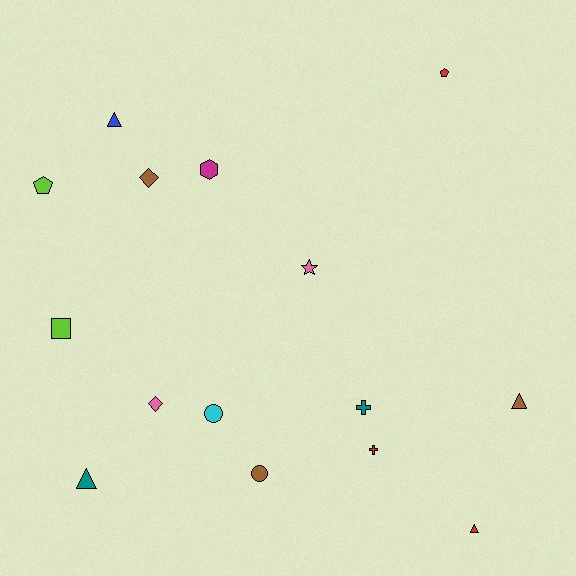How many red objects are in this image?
There are 3 red objects.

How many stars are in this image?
There is 1 star.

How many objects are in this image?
There are 15 objects.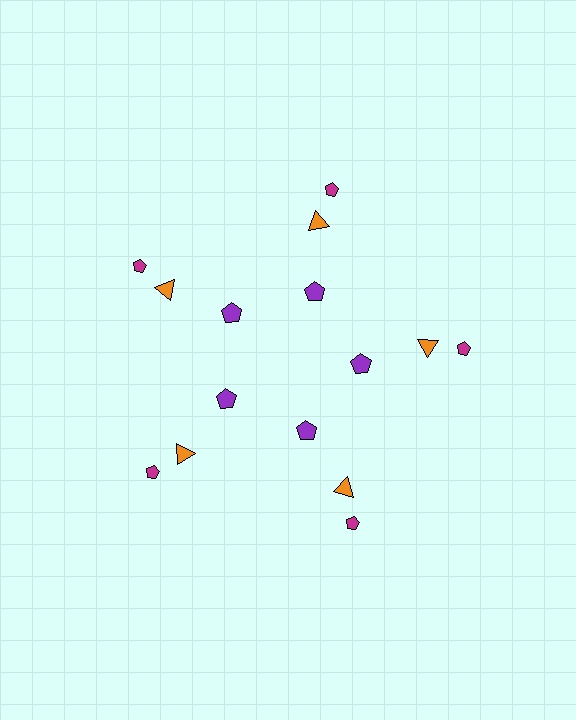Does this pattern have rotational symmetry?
Yes, this pattern has 5-fold rotational symmetry. It looks the same after rotating 72 degrees around the center.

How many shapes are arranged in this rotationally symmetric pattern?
There are 15 shapes, arranged in 5 groups of 3.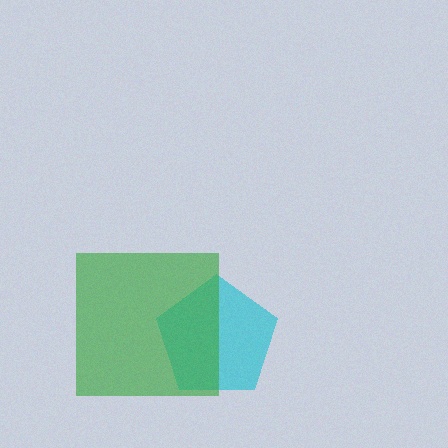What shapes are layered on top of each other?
The layered shapes are: a cyan pentagon, a green square.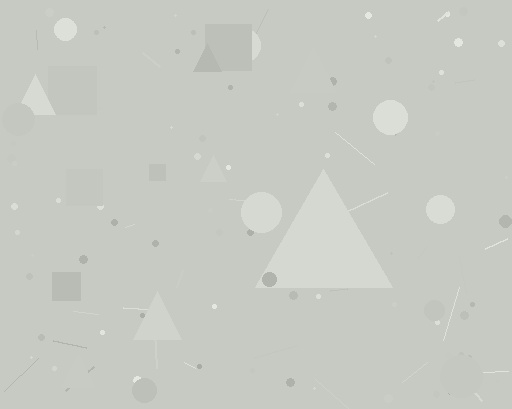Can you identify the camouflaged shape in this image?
The camouflaged shape is a triangle.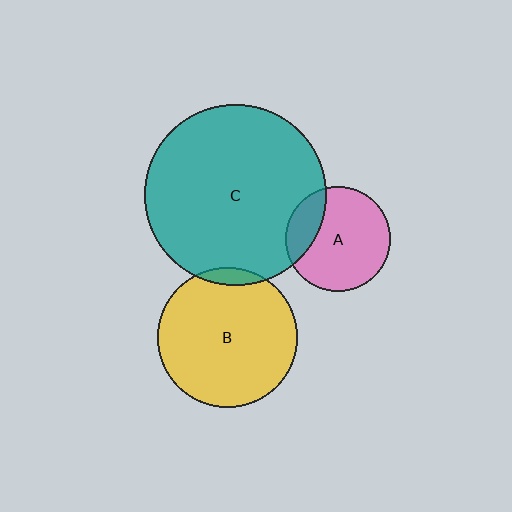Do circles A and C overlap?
Yes.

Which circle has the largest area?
Circle C (teal).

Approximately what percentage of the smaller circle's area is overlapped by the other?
Approximately 20%.